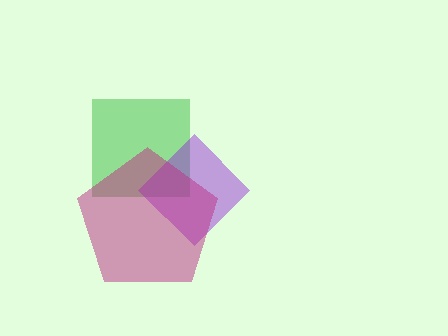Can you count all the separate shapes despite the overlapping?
Yes, there are 3 separate shapes.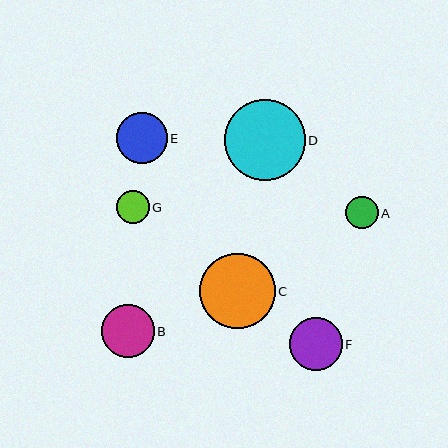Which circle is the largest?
Circle D is the largest with a size of approximately 81 pixels.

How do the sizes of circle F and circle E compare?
Circle F and circle E are approximately the same size.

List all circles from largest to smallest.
From largest to smallest: D, C, F, B, E, A, G.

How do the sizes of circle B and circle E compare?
Circle B and circle E are approximately the same size.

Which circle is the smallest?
Circle G is the smallest with a size of approximately 32 pixels.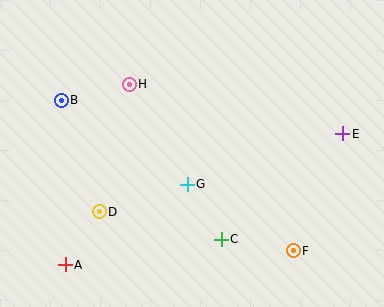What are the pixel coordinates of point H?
Point H is at (129, 84).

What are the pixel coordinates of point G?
Point G is at (187, 184).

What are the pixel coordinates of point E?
Point E is at (343, 134).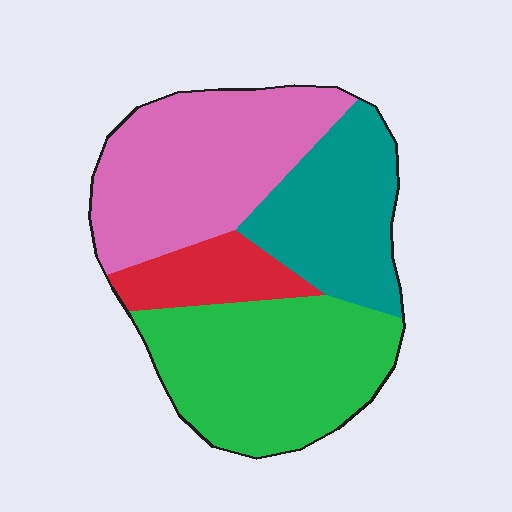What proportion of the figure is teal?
Teal takes up about one fifth (1/5) of the figure.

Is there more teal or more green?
Green.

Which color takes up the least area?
Red, at roughly 10%.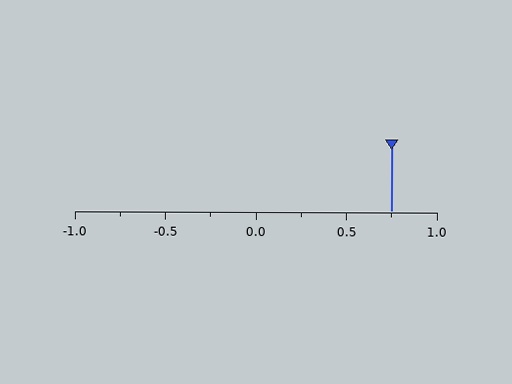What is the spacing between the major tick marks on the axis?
The major ticks are spaced 0.5 apart.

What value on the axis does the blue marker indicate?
The marker indicates approximately 0.75.